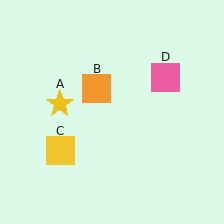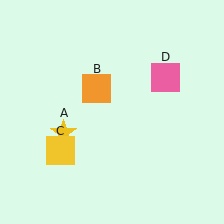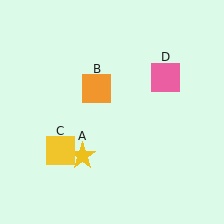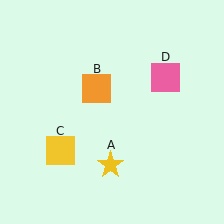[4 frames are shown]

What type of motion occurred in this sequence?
The yellow star (object A) rotated counterclockwise around the center of the scene.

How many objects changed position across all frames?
1 object changed position: yellow star (object A).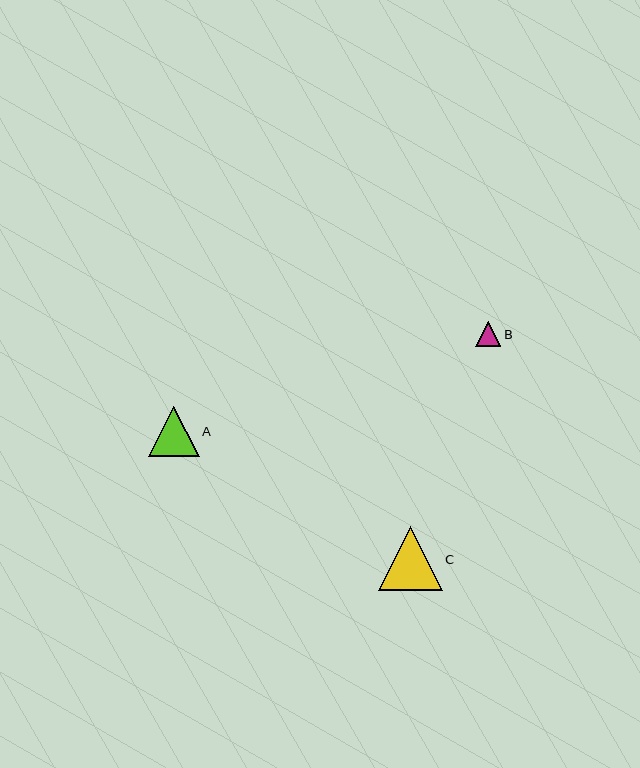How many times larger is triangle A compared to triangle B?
Triangle A is approximately 2.0 times the size of triangle B.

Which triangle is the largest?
Triangle C is the largest with a size of approximately 64 pixels.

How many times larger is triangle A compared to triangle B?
Triangle A is approximately 2.0 times the size of triangle B.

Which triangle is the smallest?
Triangle B is the smallest with a size of approximately 25 pixels.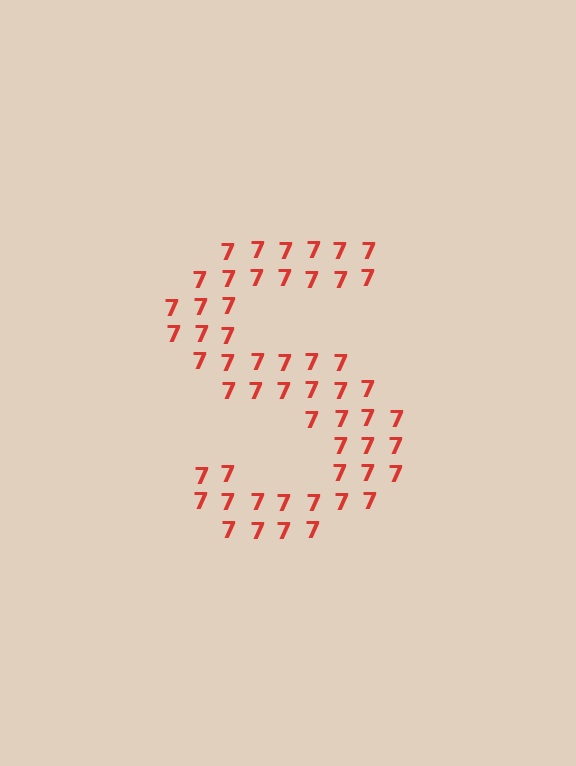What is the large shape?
The large shape is the letter S.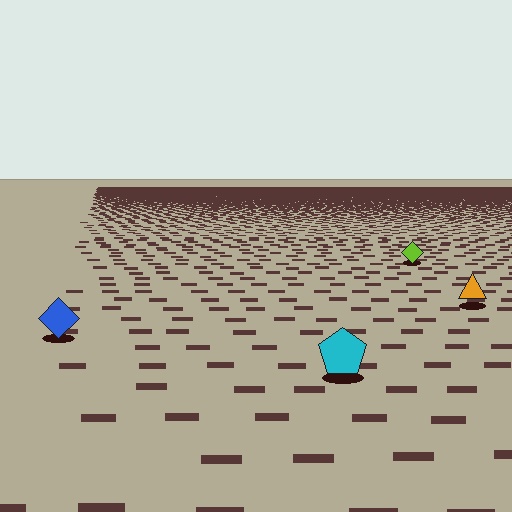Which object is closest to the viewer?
The cyan pentagon is closest. The texture marks near it are larger and more spread out.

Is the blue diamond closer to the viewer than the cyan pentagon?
No. The cyan pentagon is closer — you can tell from the texture gradient: the ground texture is coarser near it.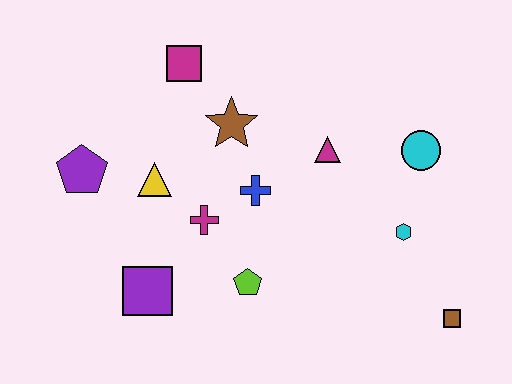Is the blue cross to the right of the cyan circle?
No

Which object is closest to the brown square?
The cyan hexagon is closest to the brown square.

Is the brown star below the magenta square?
Yes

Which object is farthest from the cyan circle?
The purple pentagon is farthest from the cyan circle.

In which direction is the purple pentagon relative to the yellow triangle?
The purple pentagon is to the left of the yellow triangle.